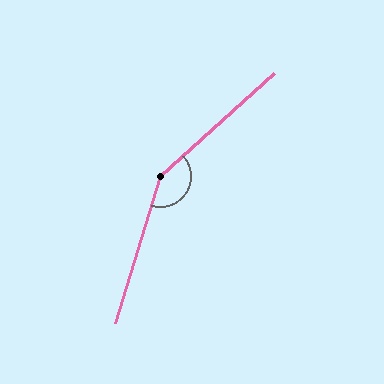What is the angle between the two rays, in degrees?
Approximately 149 degrees.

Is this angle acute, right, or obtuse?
It is obtuse.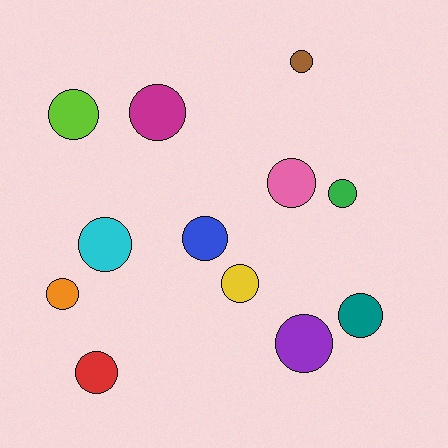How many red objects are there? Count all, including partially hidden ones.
There is 1 red object.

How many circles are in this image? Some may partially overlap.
There are 12 circles.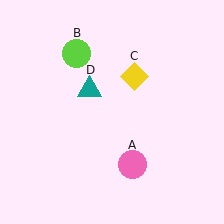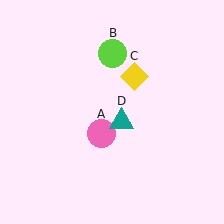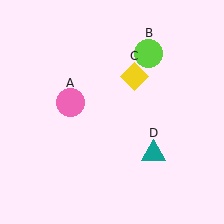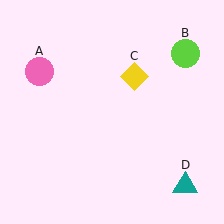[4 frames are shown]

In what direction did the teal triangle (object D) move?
The teal triangle (object D) moved down and to the right.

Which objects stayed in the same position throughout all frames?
Yellow diamond (object C) remained stationary.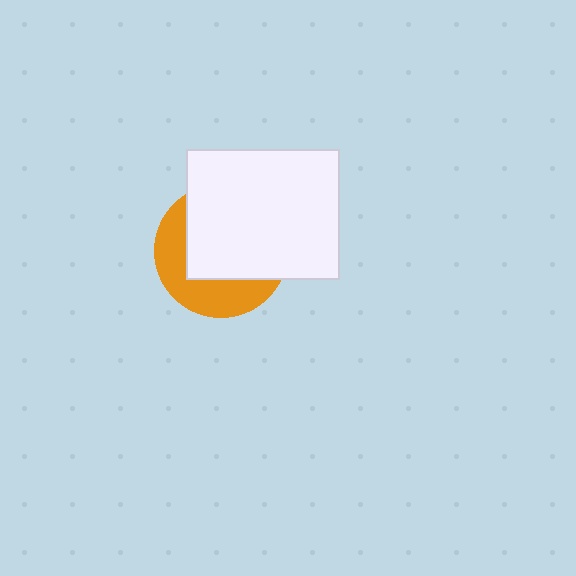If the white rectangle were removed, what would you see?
You would see the complete orange circle.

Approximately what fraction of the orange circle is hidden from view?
Roughly 61% of the orange circle is hidden behind the white rectangle.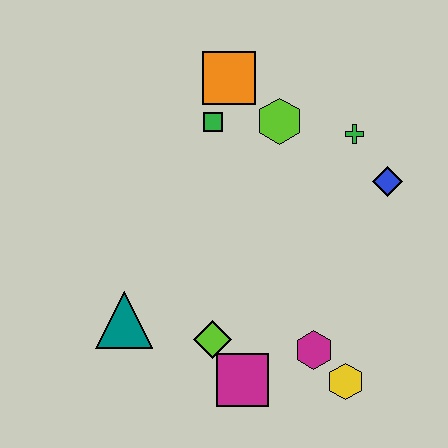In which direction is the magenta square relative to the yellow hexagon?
The magenta square is to the left of the yellow hexagon.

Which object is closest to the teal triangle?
The lime diamond is closest to the teal triangle.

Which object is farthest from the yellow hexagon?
The orange square is farthest from the yellow hexagon.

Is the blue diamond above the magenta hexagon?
Yes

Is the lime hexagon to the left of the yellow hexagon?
Yes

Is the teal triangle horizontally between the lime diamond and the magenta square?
No